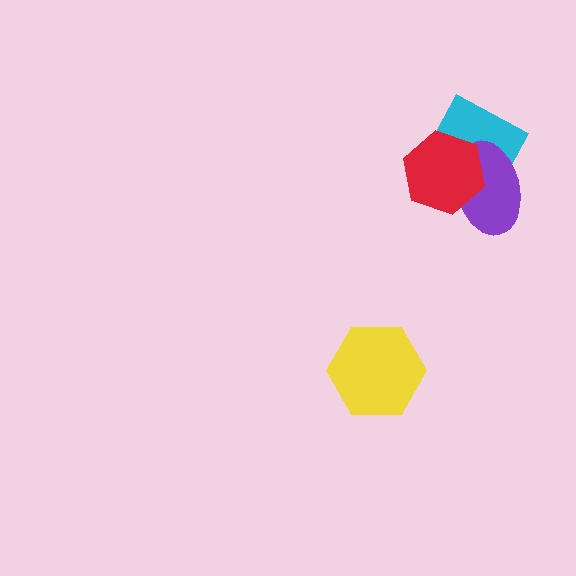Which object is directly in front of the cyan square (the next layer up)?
The purple ellipse is directly in front of the cyan square.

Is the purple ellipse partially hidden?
Yes, it is partially covered by another shape.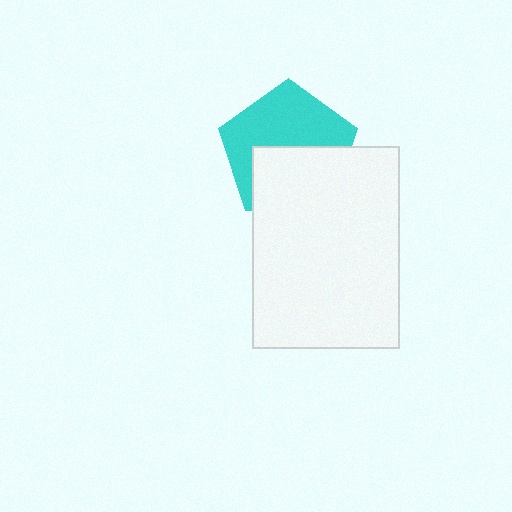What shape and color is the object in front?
The object in front is a white rectangle.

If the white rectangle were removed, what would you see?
You would see the complete cyan pentagon.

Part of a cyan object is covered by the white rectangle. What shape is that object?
It is a pentagon.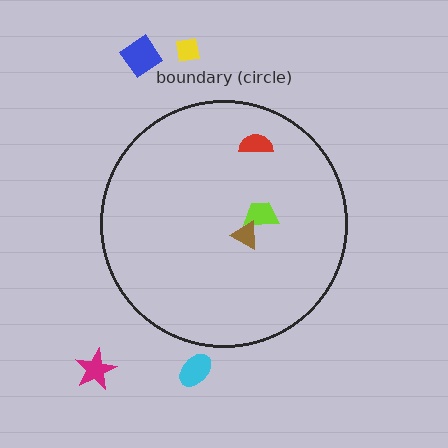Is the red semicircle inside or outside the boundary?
Inside.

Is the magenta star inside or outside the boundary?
Outside.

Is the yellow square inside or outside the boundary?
Outside.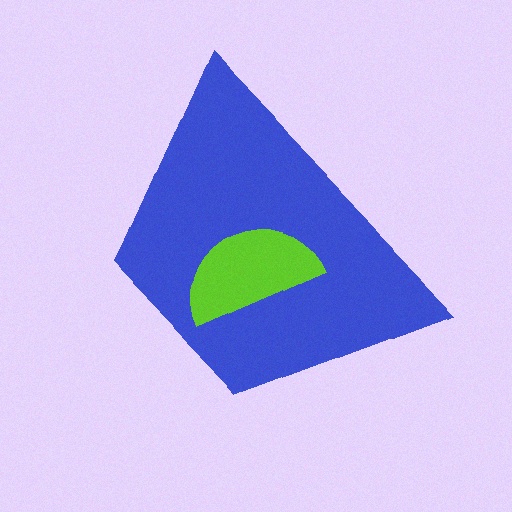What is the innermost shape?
The lime semicircle.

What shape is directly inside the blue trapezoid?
The lime semicircle.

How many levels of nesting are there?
2.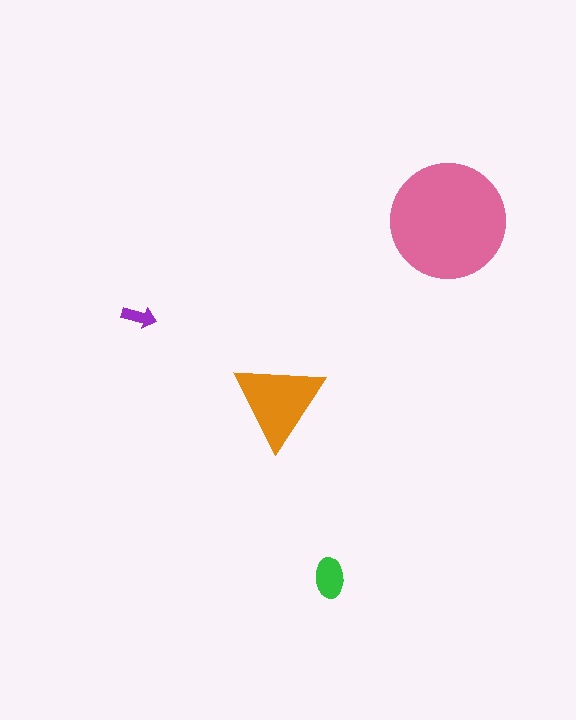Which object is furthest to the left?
The purple arrow is leftmost.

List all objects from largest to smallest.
The pink circle, the orange triangle, the green ellipse, the purple arrow.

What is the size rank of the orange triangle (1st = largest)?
2nd.